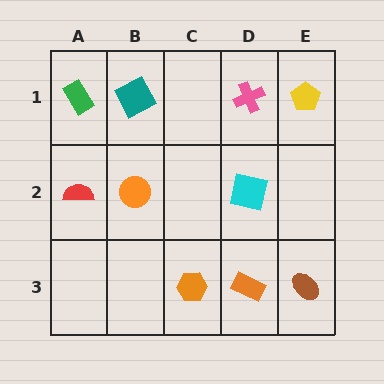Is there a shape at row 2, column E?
No, that cell is empty.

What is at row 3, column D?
An orange rectangle.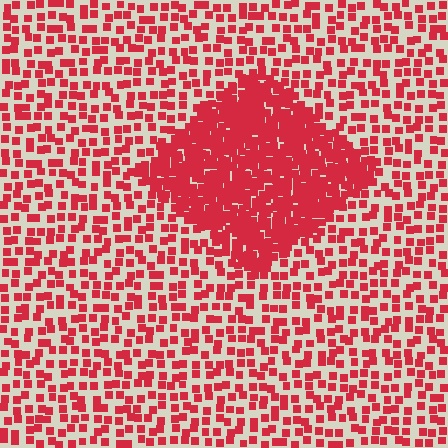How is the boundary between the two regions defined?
The boundary is defined by a change in element density (approximately 2.7x ratio). All elements are the same color, size, and shape.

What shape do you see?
I see a diamond.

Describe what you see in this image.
The image contains small red elements arranged at two different densities. A diamond-shaped region is visible where the elements are more densely packed than the surrounding area.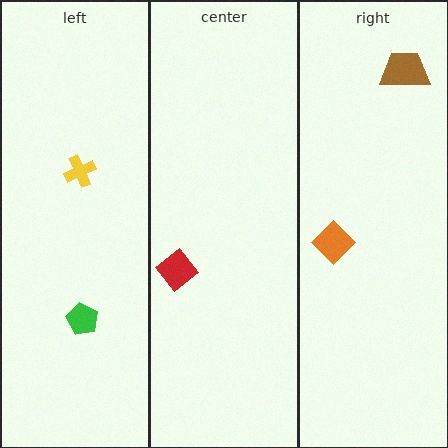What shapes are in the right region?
The brown trapezoid, the orange diamond.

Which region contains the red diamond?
The center region.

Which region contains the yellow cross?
The left region.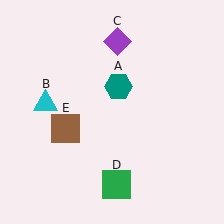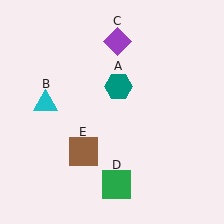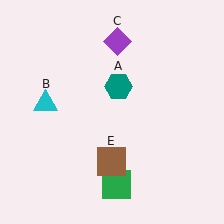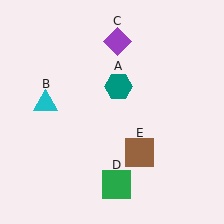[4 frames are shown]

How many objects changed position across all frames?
1 object changed position: brown square (object E).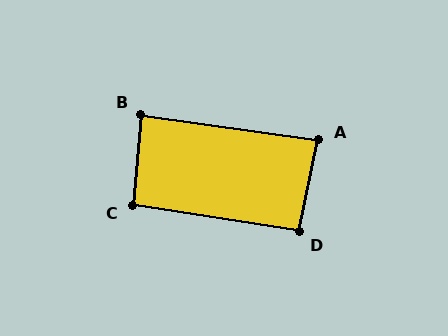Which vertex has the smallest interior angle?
A, at approximately 86 degrees.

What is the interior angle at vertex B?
Approximately 87 degrees (approximately right).